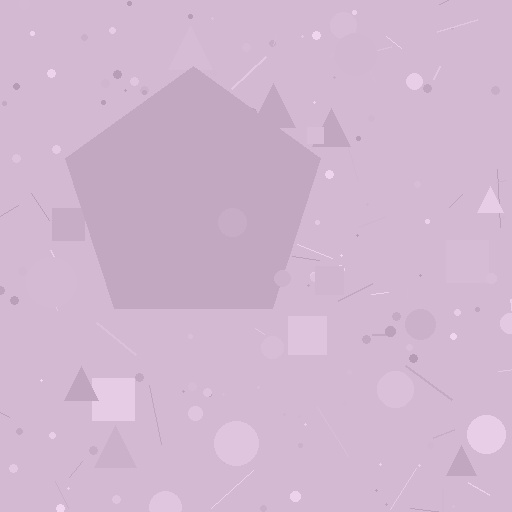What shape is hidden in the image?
A pentagon is hidden in the image.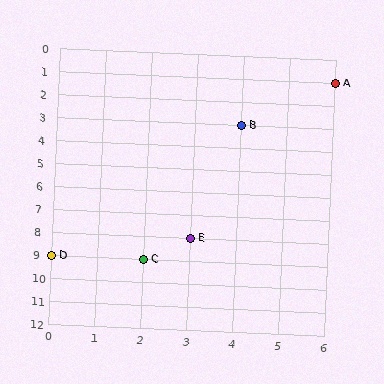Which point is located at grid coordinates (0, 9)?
Point D is at (0, 9).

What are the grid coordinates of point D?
Point D is at grid coordinates (0, 9).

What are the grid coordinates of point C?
Point C is at grid coordinates (2, 9).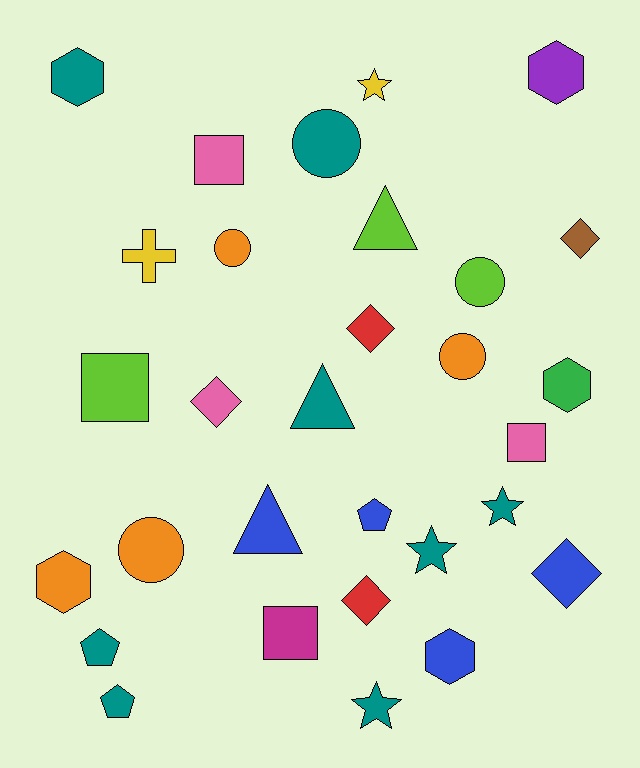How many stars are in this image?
There are 4 stars.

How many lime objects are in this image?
There are 3 lime objects.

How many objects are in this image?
There are 30 objects.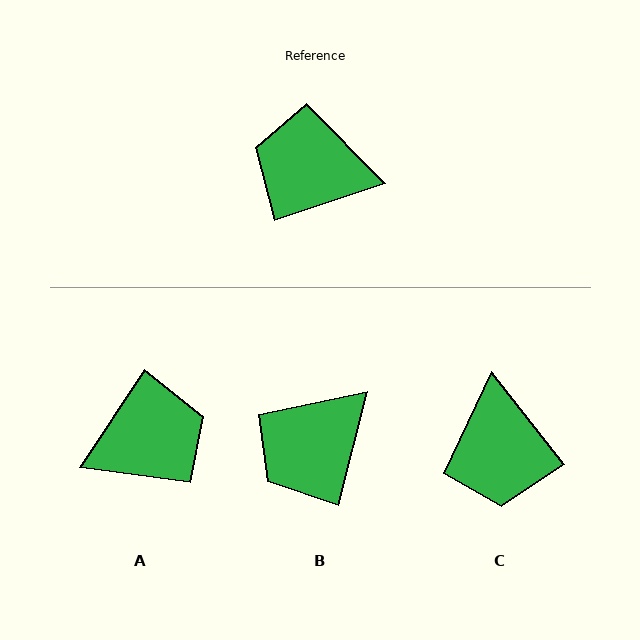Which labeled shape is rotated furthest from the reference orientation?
A, about 143 degrees away.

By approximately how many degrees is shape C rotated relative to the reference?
Approximately 109 degrees counter-clockwise.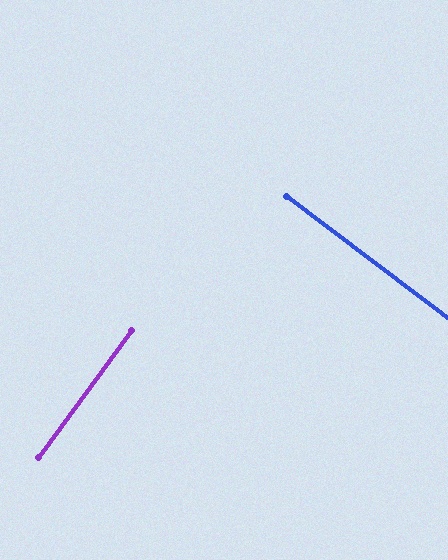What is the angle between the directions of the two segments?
Approximately 89 degrees.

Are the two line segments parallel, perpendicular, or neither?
Perpendicular — they meet at approximately 89°.